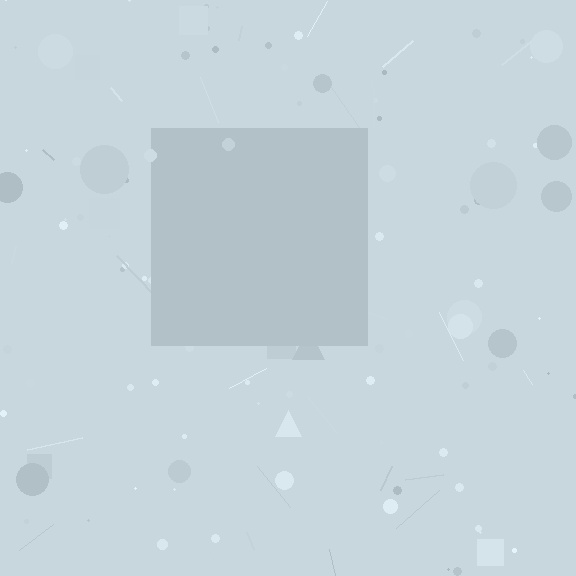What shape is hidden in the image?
A square is hidden in the image.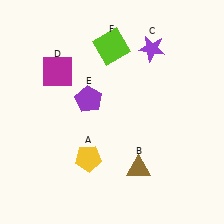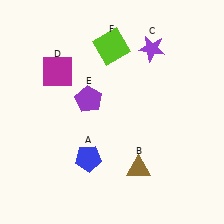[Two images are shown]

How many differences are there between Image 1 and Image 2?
There is 1 difference between the two images.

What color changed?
The pentagon (A) changed from yellow in Image 1 to blue in Image 2.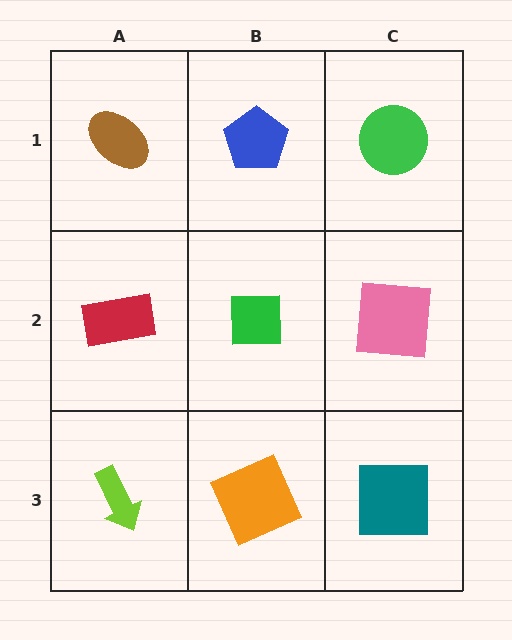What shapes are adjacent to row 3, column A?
A red rectangle (row 2, column A), an orange square (row 3, column B).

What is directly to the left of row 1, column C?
A blue pentagon.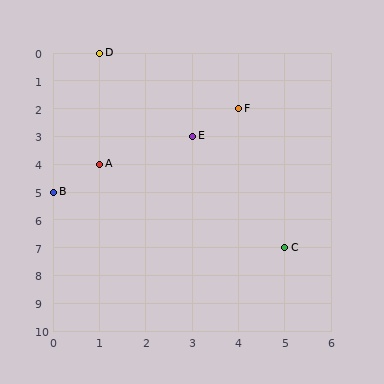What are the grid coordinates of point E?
Point E is at grid coordinates (3, 3).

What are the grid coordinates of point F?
Point F is at grid coordinates (4, 2).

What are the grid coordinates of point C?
Point C is at grid coordinates (5, 7).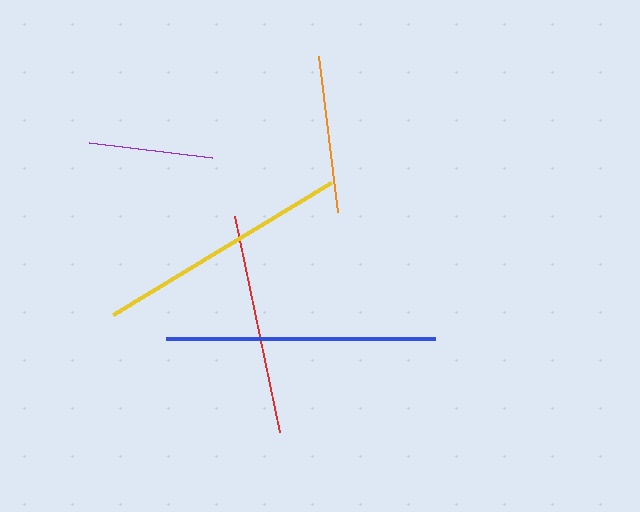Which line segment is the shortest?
The purple line is the shortest at approximately 124 pixels.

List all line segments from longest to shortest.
From longest to shortest: blue, yellow, red, orange, purple.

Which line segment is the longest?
The blue line is the longest at approximately 269 pixels.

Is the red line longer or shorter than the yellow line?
The yellow line is longer than the red line.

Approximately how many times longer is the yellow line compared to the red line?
The yellow line is approximately 1.2 times the length of the red line.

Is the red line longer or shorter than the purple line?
The red line is longer than the purple line.